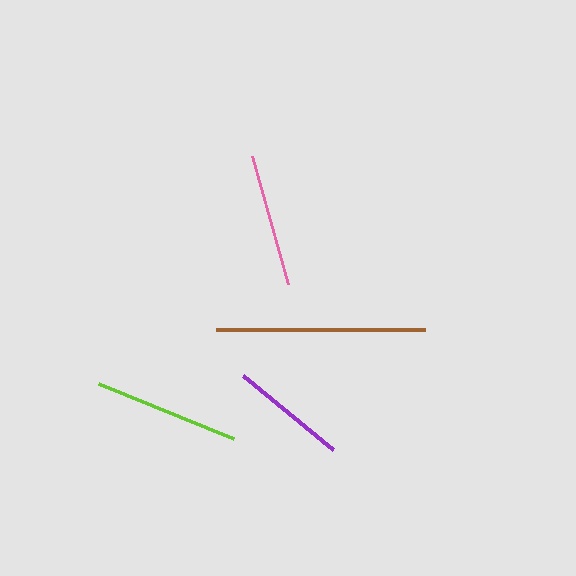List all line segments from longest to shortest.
From longest to shortest: brown, lime, pink, purple.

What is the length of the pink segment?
The pink segment is approximately 133 pixels long.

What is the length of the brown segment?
The brown segment is approximately 209 pixels long.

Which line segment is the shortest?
The purple line is the shortest at approximately 116 pixels.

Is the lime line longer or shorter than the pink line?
The lime line is longer than the pink line.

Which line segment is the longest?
The brown line is the longest at approximately 209 pixels.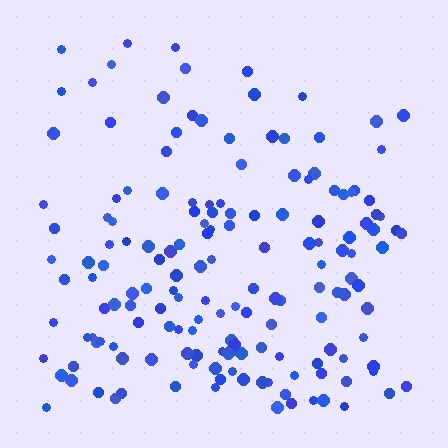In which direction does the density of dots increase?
From top to bottom, with the bottom side densest.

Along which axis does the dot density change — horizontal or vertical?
Vertical.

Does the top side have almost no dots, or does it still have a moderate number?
Still a moderate number, just noticeably fewer than the bottom.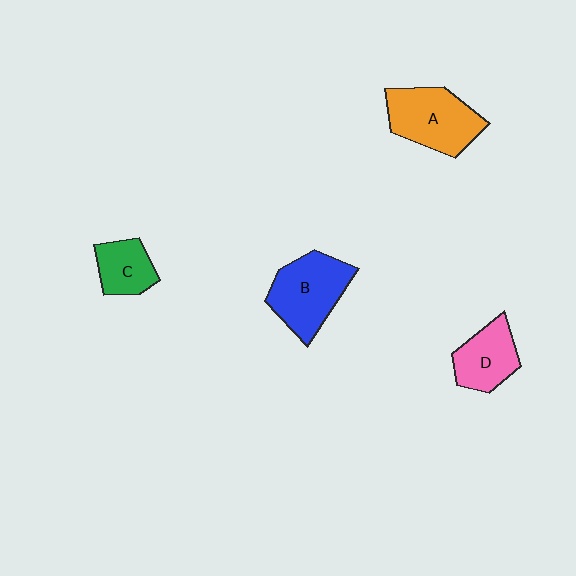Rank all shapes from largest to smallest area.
From largest to smallest: B (blue), A (orange), D (pink), C (green).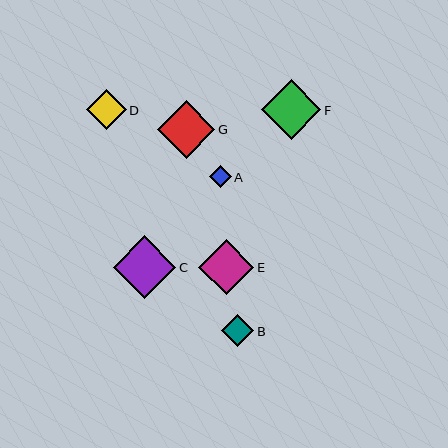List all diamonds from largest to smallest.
From largest to smallest: C, F, G, E, D, B, A.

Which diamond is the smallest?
Diamond A is the smallest with a size of approximately 22 pixels.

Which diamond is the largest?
Diamond C is the largest with a size of approximately 62 pixels.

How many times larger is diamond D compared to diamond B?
Diamond D is approximately 1.2 times the size of diamond B.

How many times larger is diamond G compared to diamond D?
Diamond G is approximately 1.5 times the size of diamond D.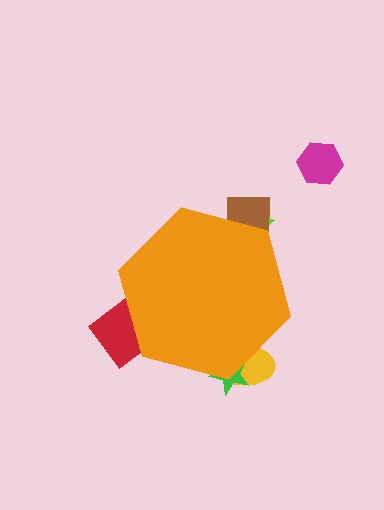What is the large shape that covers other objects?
An orange hexagon.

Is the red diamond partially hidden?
Yes, the red diamond is partially hidden behind the orange hexagon.